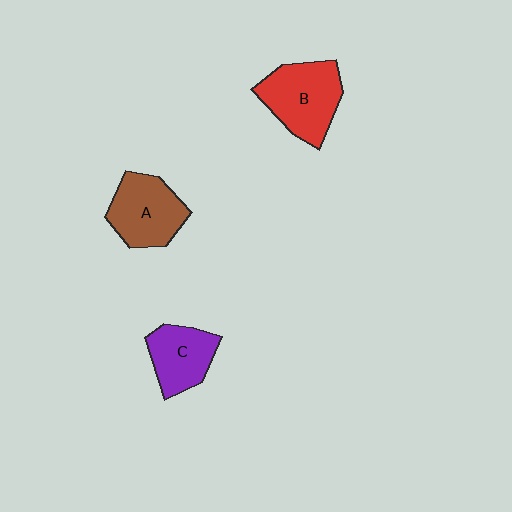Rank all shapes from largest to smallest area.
From largest to smallest: B (red), A (brown), C (purple).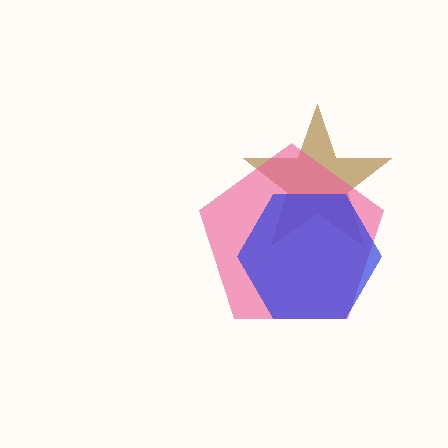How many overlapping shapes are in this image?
There are 3 overlapping shapes in the image.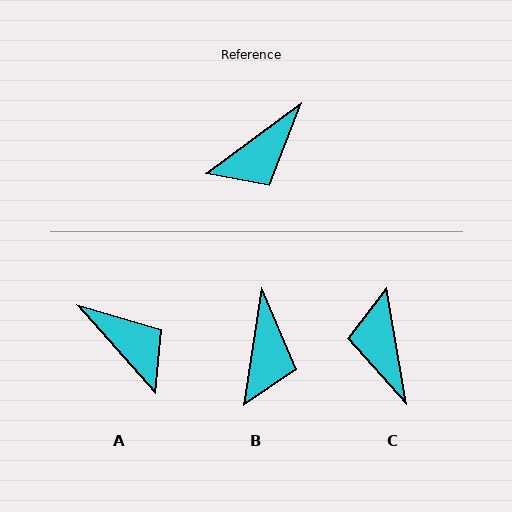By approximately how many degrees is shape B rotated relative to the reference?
Approximately 44 degrees counter-clockwise.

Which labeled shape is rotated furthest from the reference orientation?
C, about 117 degrees away.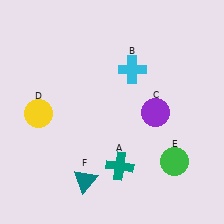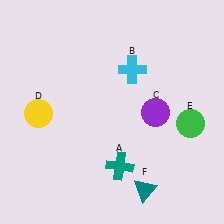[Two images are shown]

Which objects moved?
The objects that moved are: the green circle (E), the teal triangle (F).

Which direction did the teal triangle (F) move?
The teal triangle (F) moved right.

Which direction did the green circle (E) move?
The green circle (E) moved up.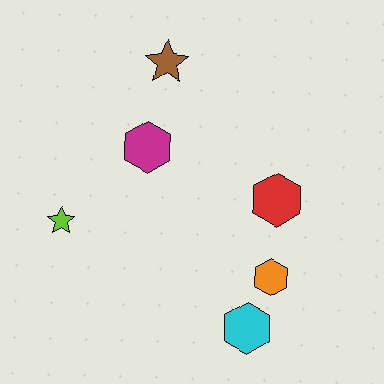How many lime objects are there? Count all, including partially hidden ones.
There is 1 lime object.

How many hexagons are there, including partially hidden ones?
There are 4 hexagons.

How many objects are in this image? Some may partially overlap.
There are 6 objects.